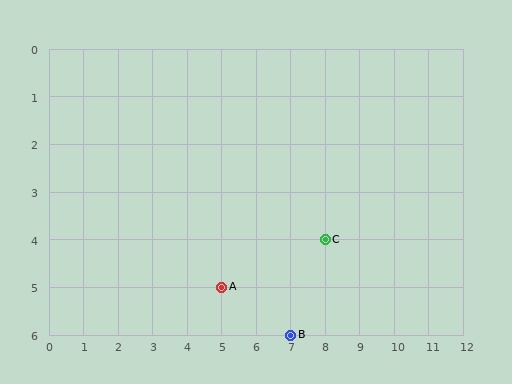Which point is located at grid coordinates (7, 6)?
Point B is at (7, 6).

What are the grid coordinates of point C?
Point C is at grid coordinates (8, 4).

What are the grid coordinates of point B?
Point B is at grid coordinates (7, 6).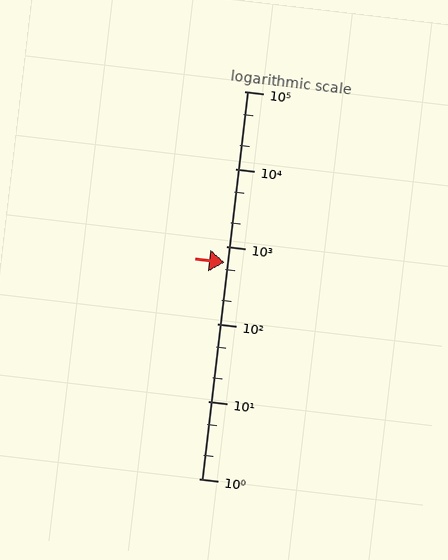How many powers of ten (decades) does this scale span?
The scale spans 5 decades, from 1 to 100000.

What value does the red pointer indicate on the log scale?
The pointer indicates approximately 610.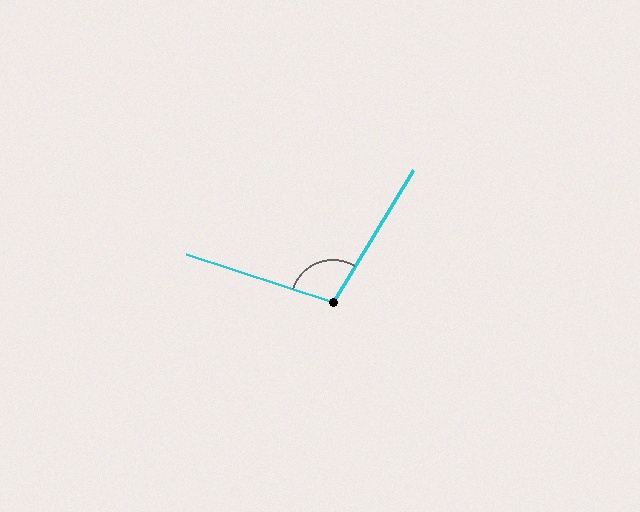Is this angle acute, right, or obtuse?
It is obtuse.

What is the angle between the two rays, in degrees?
Approximately 103 degrees.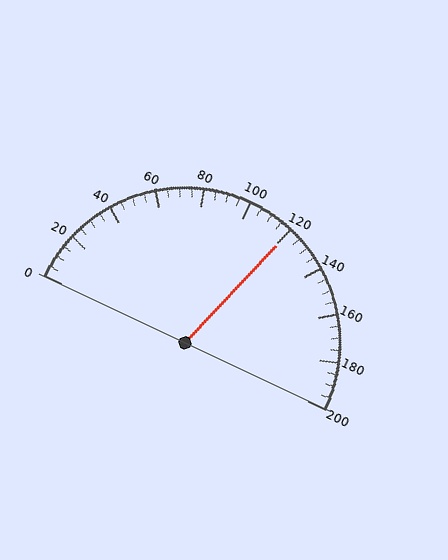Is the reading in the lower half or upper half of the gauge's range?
The reading is in the upper half of the range (0 to 200).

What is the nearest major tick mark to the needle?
The nearest major tick mark is 120.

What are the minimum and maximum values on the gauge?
The gauge ranges from 0 to 200.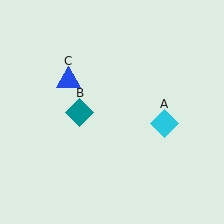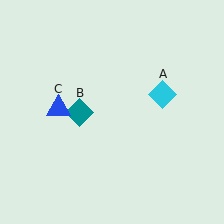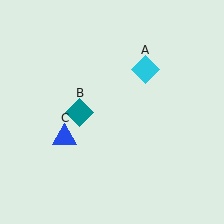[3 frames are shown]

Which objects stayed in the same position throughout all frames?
Teal diamond (object B) remained stationary.